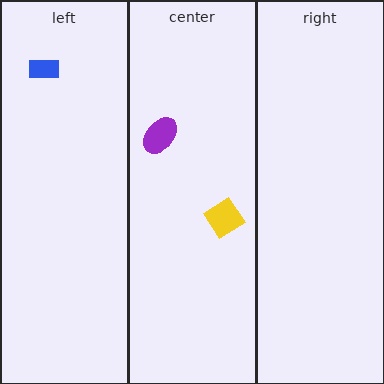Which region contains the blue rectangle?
The left region.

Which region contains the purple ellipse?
The center region.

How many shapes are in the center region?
2.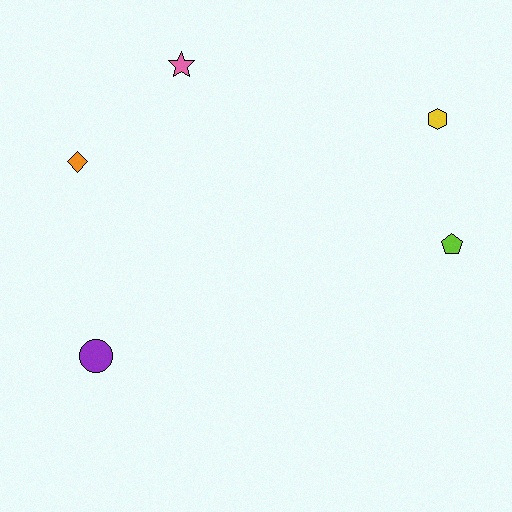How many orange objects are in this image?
There is 1 orange object.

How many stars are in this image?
There is 1 star.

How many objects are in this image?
There are 5 objects.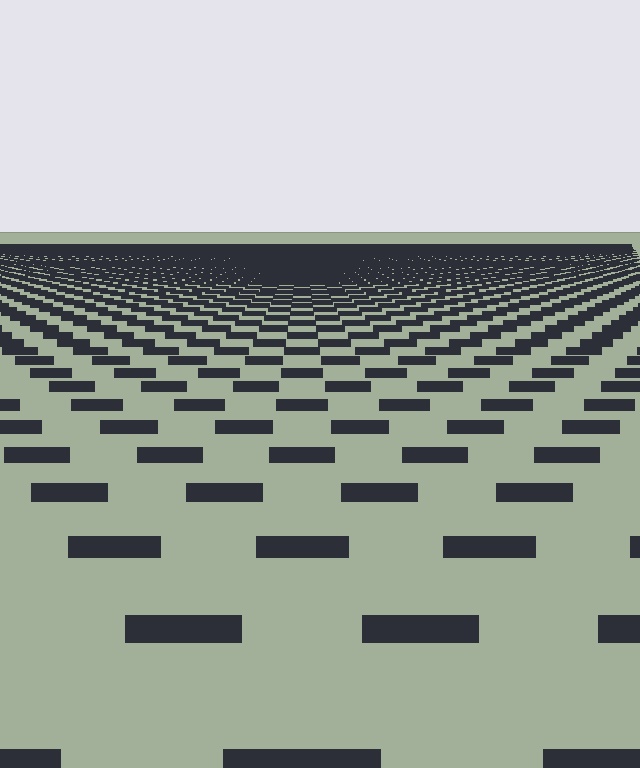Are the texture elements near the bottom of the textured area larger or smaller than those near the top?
Larger. Near the bottom, elements are closer to the viewer and appear at a bigger on-screen size.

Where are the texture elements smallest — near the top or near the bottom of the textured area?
Near the top.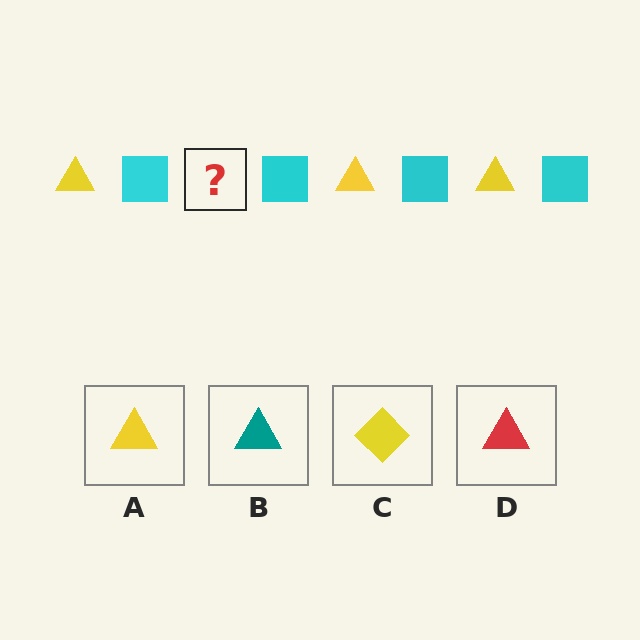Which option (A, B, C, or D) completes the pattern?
A.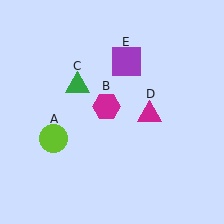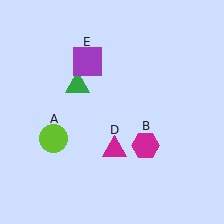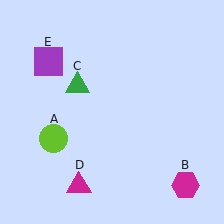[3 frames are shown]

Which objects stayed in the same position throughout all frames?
Lime circle (object A) and green triangle (object C) remained stationary.